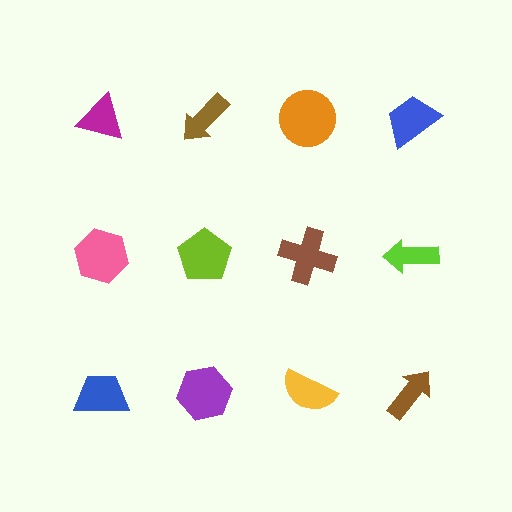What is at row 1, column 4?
A blue trapezoid.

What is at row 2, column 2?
A lime pentagon.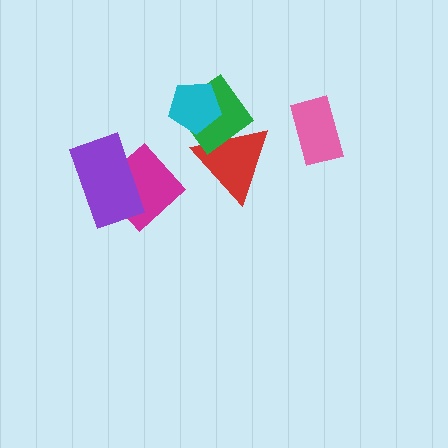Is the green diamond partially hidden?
Yes, it is partially covered by another shape.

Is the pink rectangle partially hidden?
No, no other shape covers it.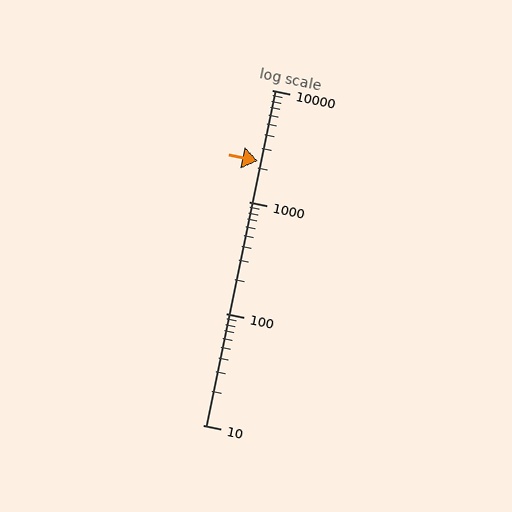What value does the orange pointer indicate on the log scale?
The pointer indicates approximately 2300.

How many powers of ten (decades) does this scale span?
The scale spans 3 decades, from 10 to 10000.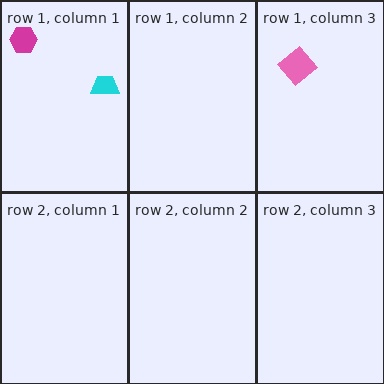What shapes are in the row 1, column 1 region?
The magenta hexagon, the cyan trapezoid.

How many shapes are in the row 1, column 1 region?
2.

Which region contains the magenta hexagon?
The row 1, column 1 region.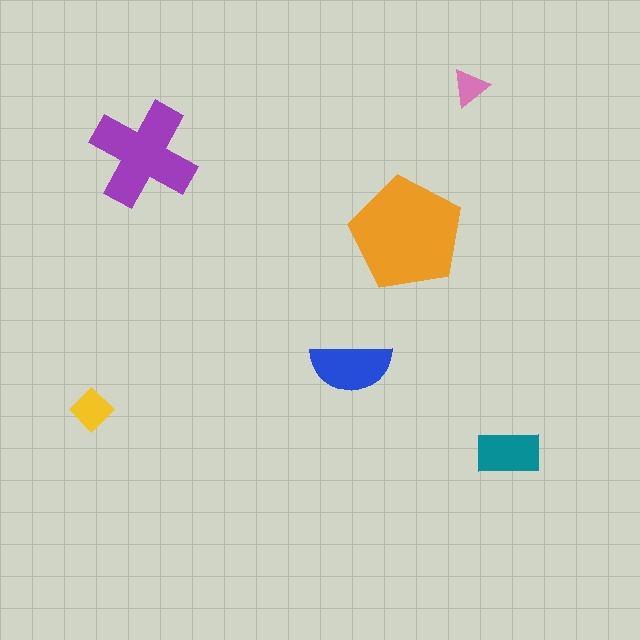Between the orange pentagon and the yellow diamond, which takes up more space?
The orange pentagon.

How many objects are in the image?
There are 6 objects in the image.